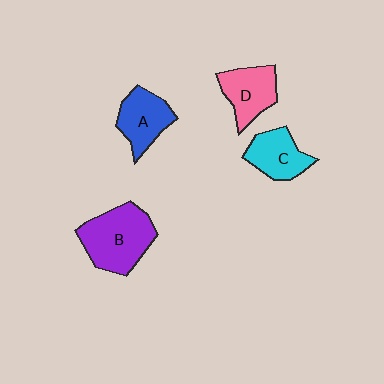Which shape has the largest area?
Shape B (purple).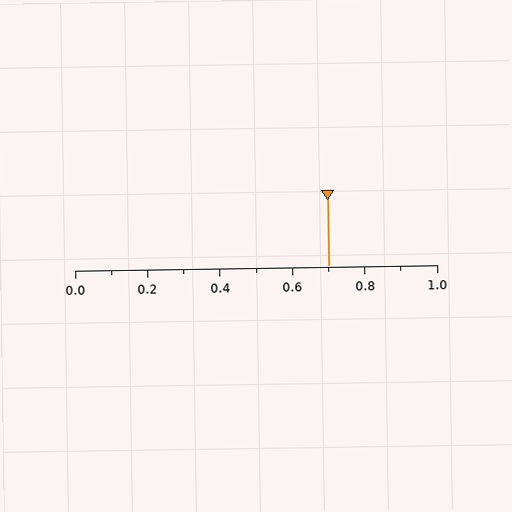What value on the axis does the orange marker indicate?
The marker indicates approximately 0.7.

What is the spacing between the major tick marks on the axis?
The major ticks are spaced 0.2 apart.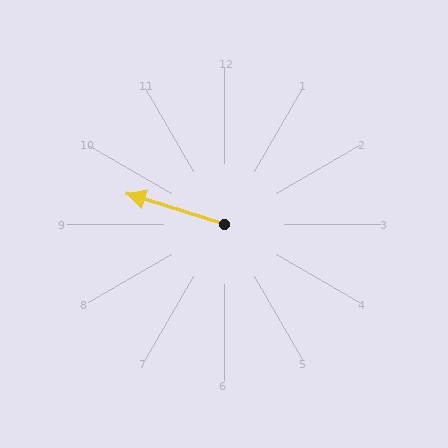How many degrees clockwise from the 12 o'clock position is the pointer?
Approximately 287 degrees.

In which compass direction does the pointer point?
West.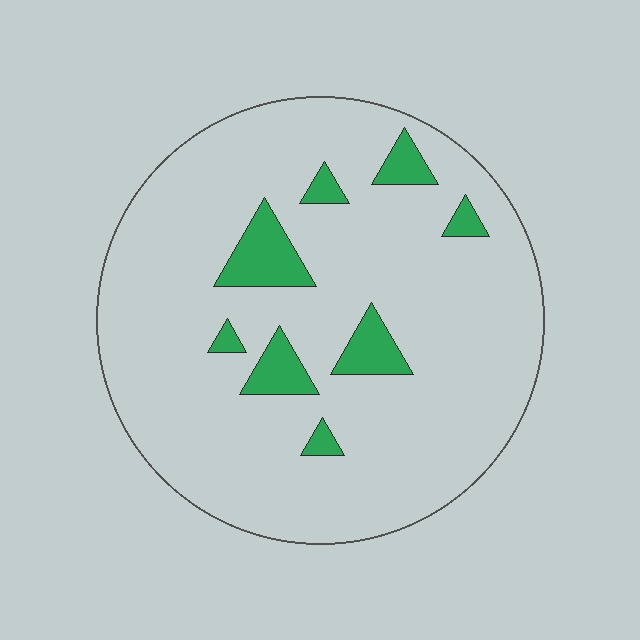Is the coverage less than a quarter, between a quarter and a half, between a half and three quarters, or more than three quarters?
Less than a quarter.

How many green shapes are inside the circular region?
8.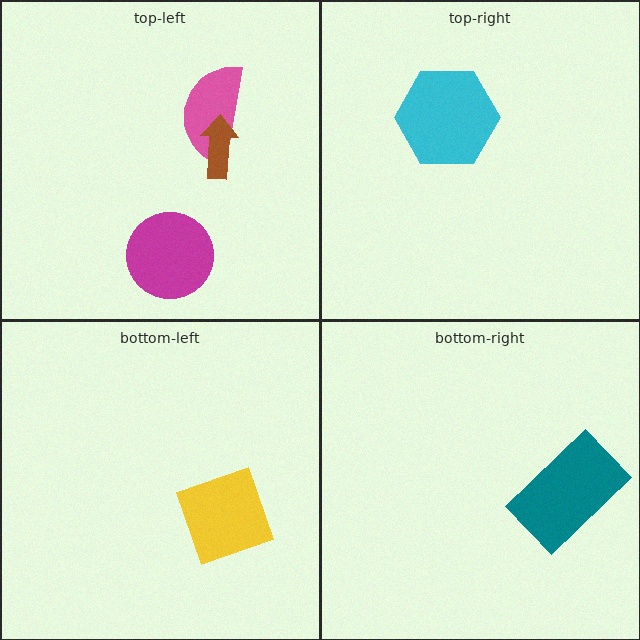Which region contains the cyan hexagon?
The top-right region.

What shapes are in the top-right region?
The cyan hexagon.